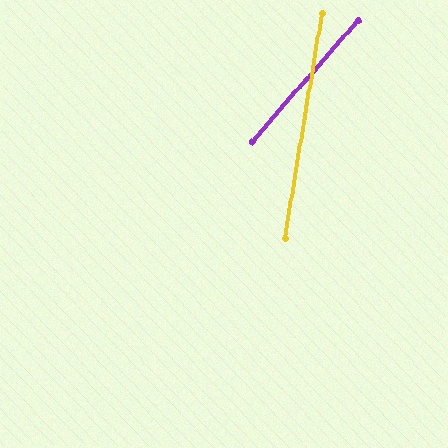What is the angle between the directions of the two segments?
Approximately 32 degrees.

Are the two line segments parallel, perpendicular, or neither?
Neither parallel nor perpendicular — they differ by about 32°.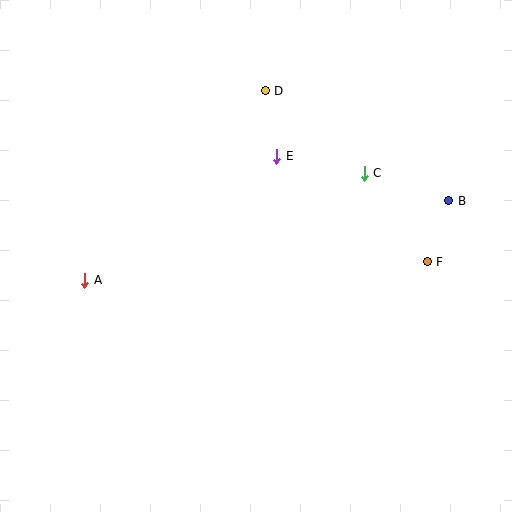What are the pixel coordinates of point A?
Point A is at (85, 280).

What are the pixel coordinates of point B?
Point B is at (449, 201).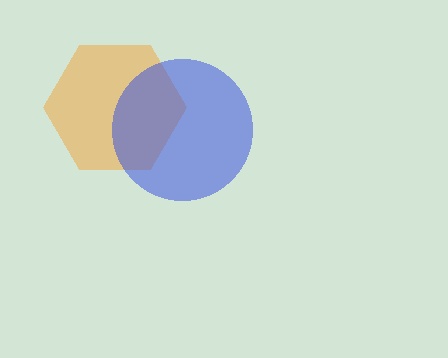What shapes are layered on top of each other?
The layered shapes are: an orange hexagon, a blue circle.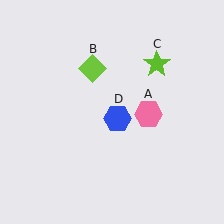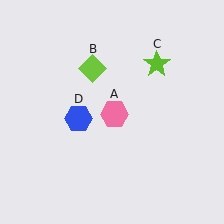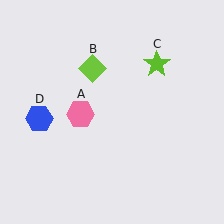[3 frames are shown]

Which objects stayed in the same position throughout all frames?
Lime diamond (object B) and lime star (object C) remained stationary.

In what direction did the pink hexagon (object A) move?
The pink hexagon (object A) moved left.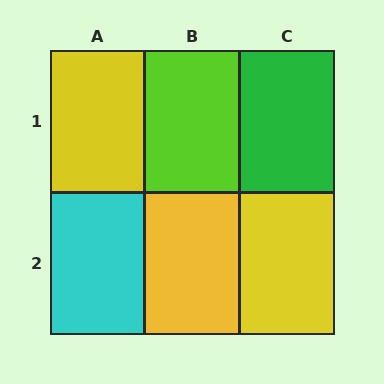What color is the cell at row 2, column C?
Yellow.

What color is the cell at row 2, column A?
Cyan.